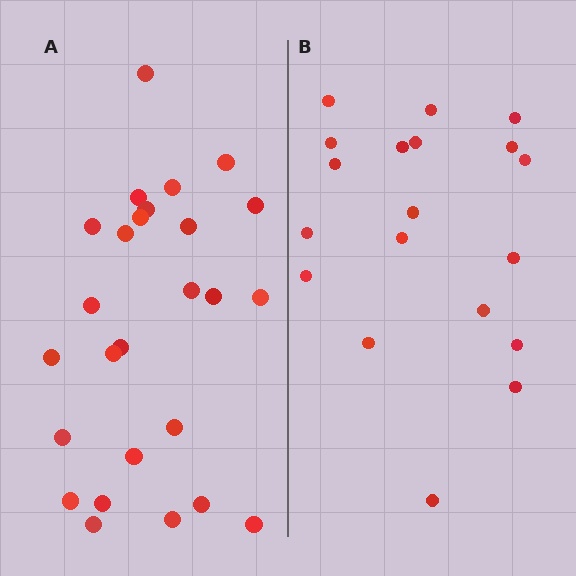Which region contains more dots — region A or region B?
Region A (the left region) has more dots.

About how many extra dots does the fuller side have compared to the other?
Region A has roughly 8 or so more dots than region B.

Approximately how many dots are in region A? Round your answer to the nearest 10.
About 30 dots. (The exact count is 26, which rounds to 30.)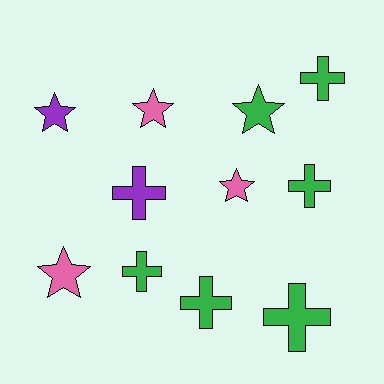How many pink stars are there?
There are 3 pink stars.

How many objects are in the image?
There are 11 objects.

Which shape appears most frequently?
Cross, with 6 objects.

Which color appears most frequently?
Green, with 6 objects.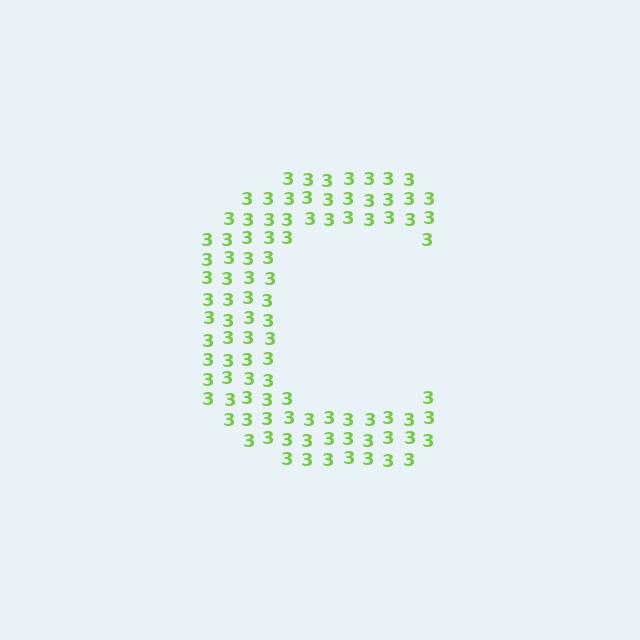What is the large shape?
The large shape is the letter C.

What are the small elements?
The small elements are digit 3's.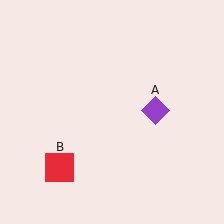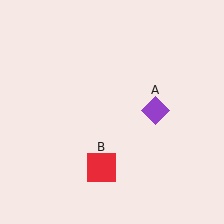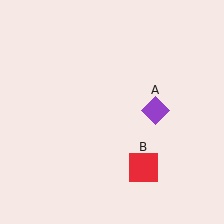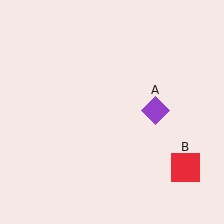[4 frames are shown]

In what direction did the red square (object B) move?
The red square (object B) moved right.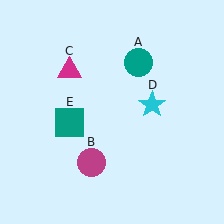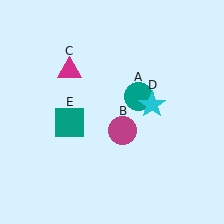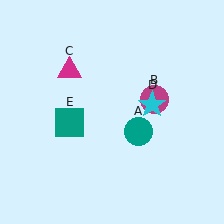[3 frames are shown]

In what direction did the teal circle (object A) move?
The teal circle (object A) moved down.